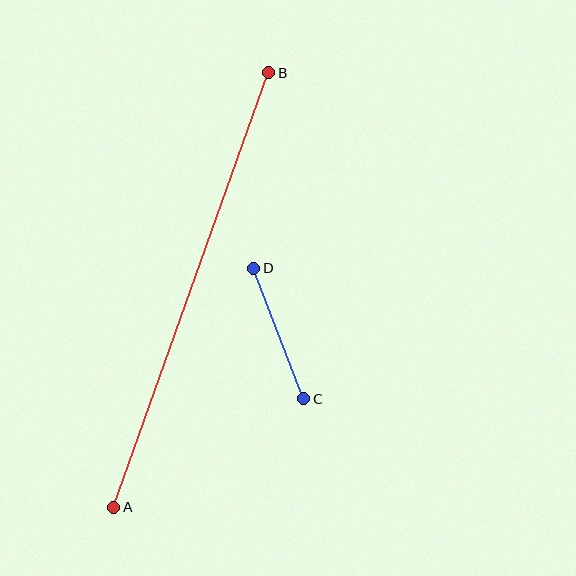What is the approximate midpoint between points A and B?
The midpoint is at approximately (191, 290) pixels.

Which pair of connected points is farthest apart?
Points A and B are farthest apart.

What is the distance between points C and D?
The distance is approximately 140 pixels.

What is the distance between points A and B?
The distance is approximately 461 pixels.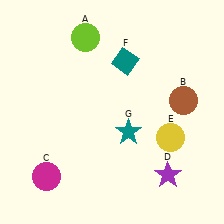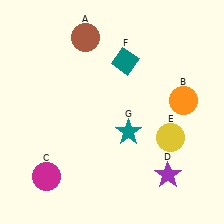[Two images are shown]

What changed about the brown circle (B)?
In Image 1, B is brown. In Image 2, it changed to orange.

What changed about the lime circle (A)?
In Image 1, A is lime. In Image 2, it changed to brown.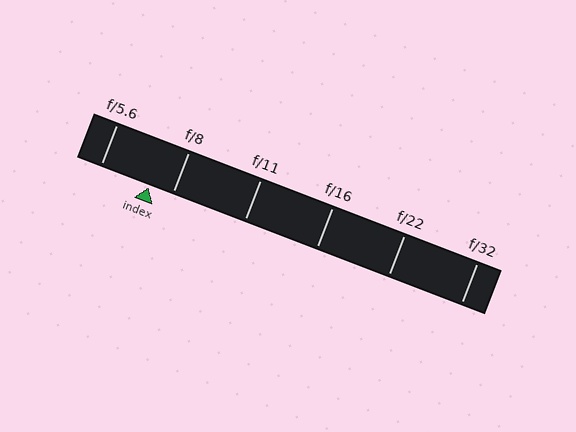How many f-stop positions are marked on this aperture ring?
There are 6 f-stop positions marked.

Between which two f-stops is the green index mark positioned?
The index mark is between f/5.6 and f/8.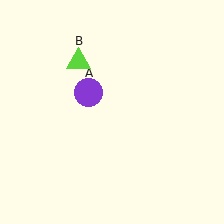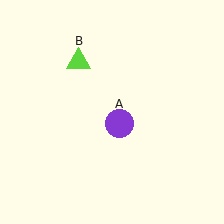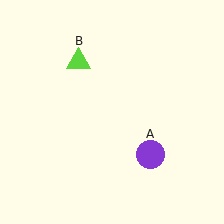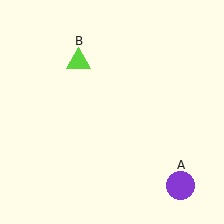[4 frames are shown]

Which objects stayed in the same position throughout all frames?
Lime triangle (object B) remained stationary.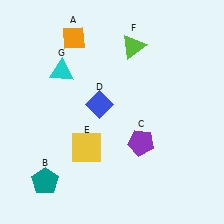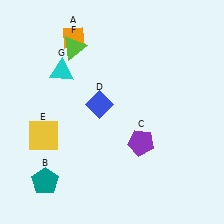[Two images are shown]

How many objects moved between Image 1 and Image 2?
2 objects moved between the two images.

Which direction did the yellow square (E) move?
The yellow square (E) moved left.